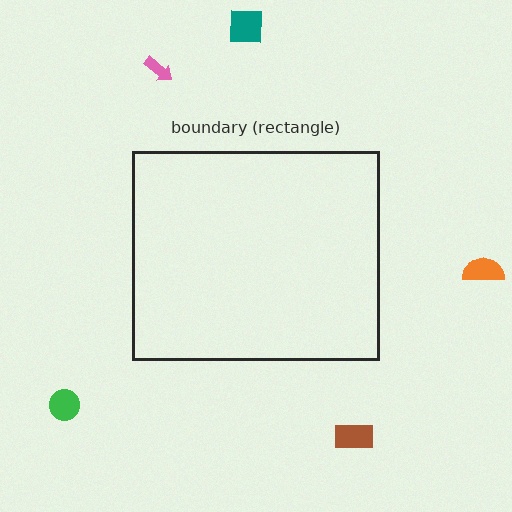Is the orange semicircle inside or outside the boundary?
Outside.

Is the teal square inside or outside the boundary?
Outside.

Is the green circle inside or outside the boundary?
Outside.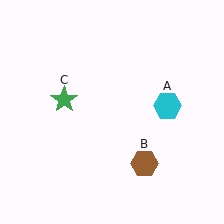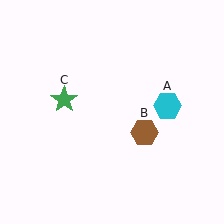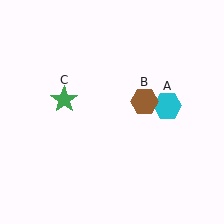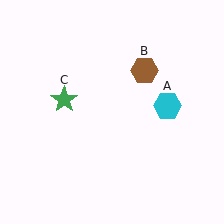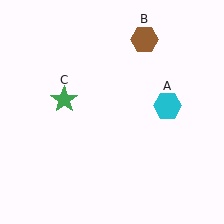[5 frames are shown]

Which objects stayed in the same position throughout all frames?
Cyan hexagon (object A) and green star (object C) remained stationary.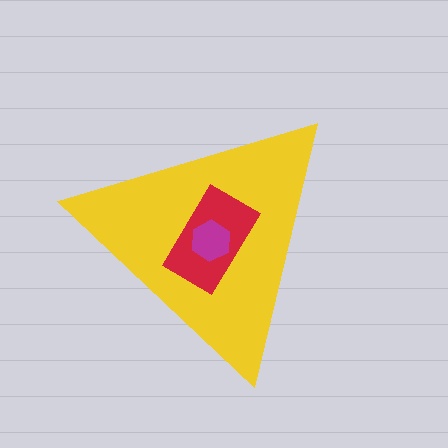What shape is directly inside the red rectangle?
The magenta hexagon.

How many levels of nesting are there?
3.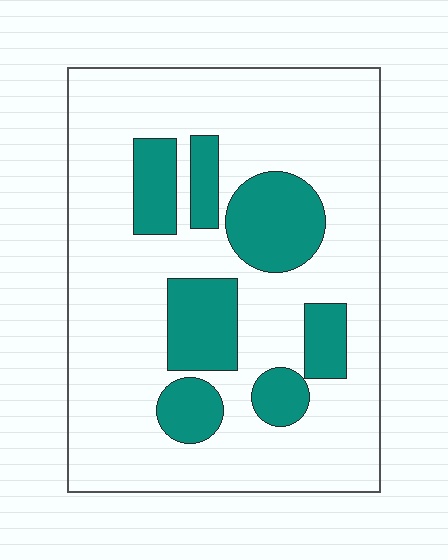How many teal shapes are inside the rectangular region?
7.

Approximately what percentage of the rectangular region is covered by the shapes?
Approximately 25%.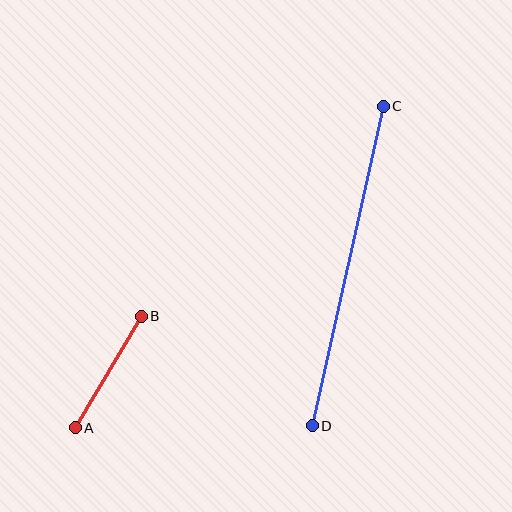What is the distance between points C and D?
The distance is approximately 327 pixels.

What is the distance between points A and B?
The distance is approximately 129 pixels.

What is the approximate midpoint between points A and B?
The midpoint is at approximately (108, 372) pixels.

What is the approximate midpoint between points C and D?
The midpoint is at approximately (348, 266) pixels.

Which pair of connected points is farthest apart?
Points C and D are farthest apart.